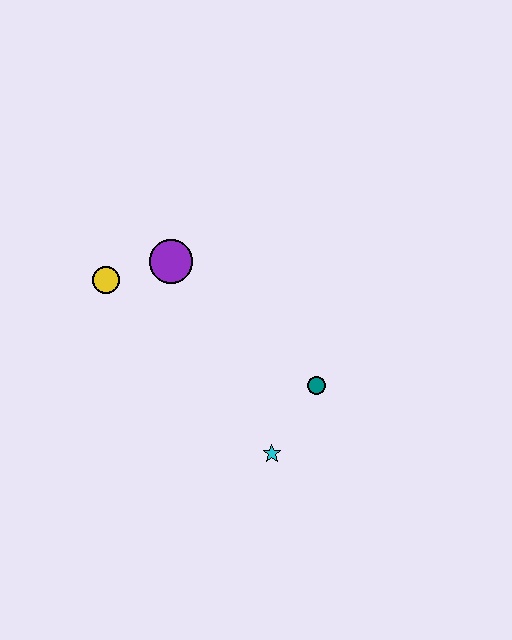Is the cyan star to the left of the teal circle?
Yes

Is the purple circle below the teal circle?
No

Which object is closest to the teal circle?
The cyan star is closest to the teal circle.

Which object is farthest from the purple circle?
The cyan star is farthest from the purple circle.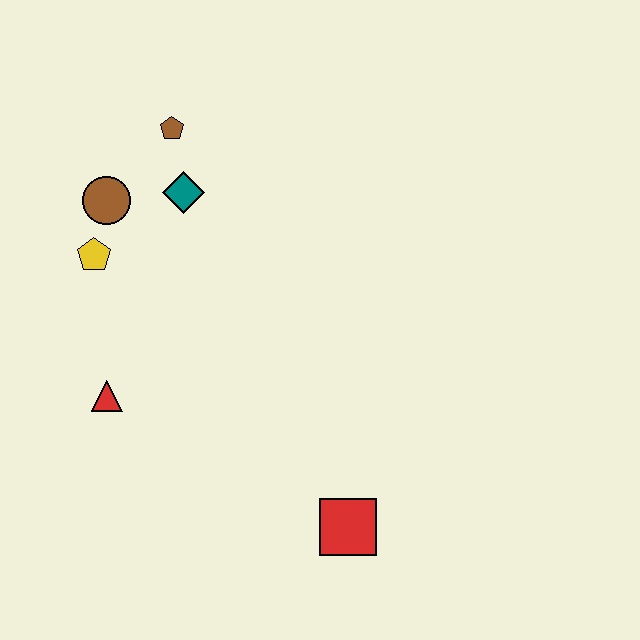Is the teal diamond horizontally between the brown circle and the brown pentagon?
No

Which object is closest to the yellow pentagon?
The brown circle is closest to the yellow pentagon.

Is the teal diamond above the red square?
Yes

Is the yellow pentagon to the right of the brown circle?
No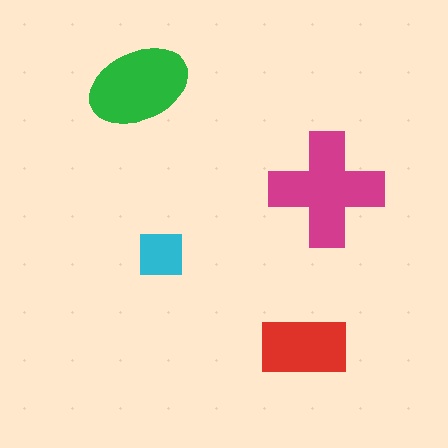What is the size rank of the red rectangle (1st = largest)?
3rd.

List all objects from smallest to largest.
The cyan square, the red rectangle, the green ellipse, the magenta cross.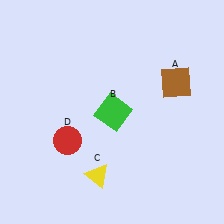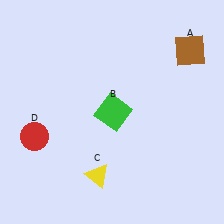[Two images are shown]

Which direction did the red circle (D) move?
The red circle (D) moved left.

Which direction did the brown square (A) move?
The brown square (A) moved up.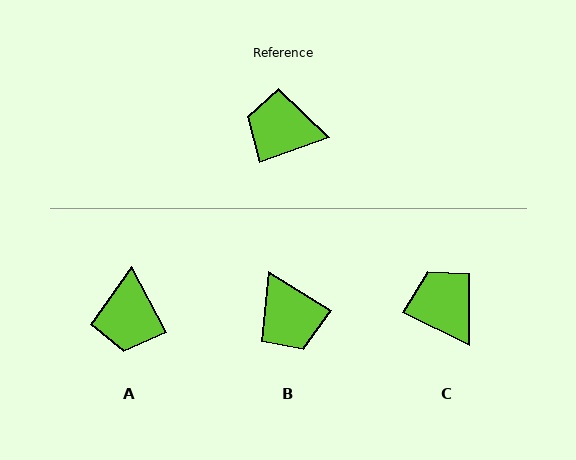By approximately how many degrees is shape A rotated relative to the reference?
Approximately 99 degrees counter-clockwise.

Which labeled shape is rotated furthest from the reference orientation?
B, about 128 degrees away.